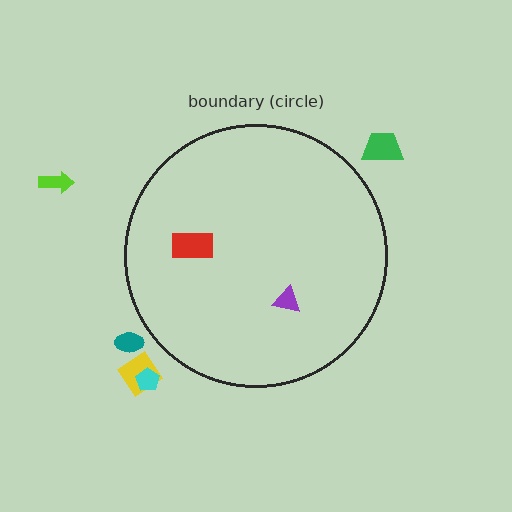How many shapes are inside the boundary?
2 inside, 5 outside.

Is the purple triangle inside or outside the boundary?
Inside.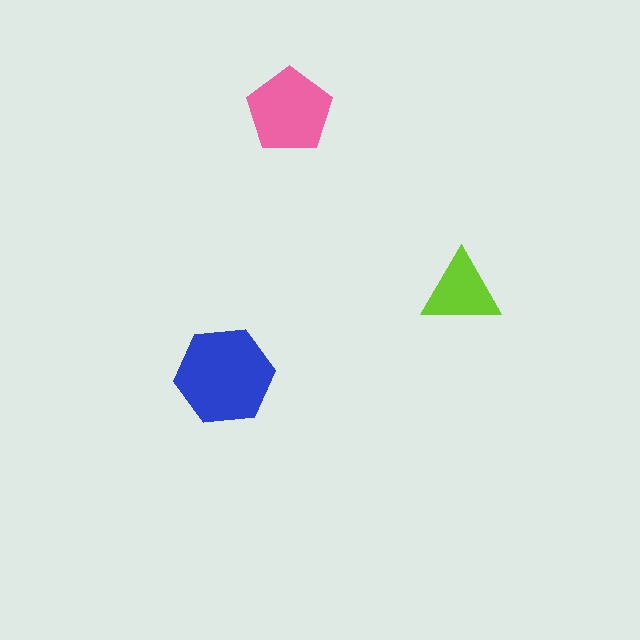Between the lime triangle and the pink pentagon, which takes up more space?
The pink pentagon.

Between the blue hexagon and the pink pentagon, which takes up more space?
The blue hexagon.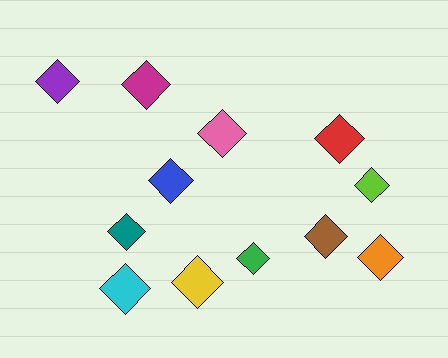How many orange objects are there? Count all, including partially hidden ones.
There is 1 orange object.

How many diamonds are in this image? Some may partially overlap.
There are 12 diamonds.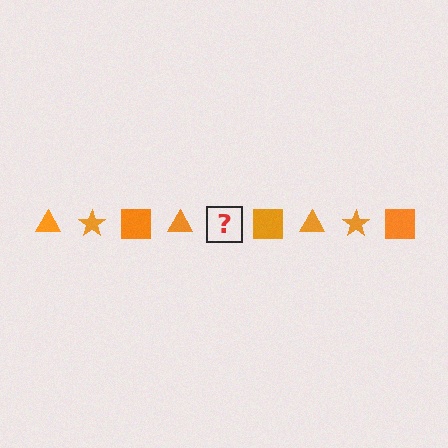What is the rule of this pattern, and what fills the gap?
The rule is that the pattern cycles through triangle, star, square shapes in orange. The gap should be filled with an orange star.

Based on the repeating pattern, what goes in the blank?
The blank should be an orange star.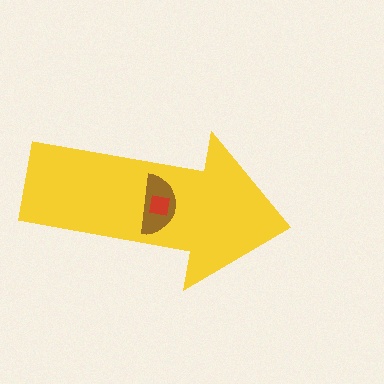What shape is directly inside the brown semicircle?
The red square.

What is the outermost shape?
The yellow arrow.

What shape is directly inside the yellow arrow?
The brown semicircle.